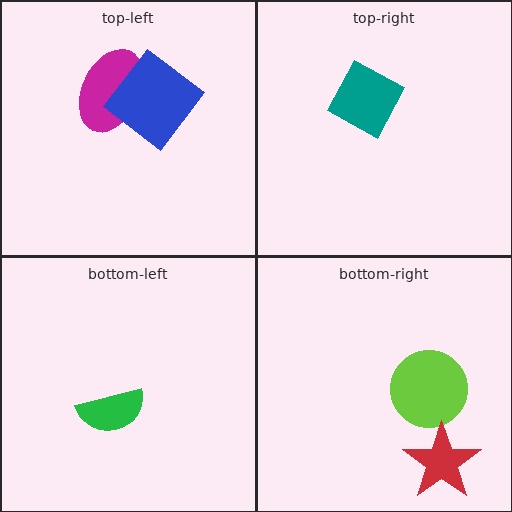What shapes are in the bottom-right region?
The lime circle, the red star.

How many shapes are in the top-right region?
1.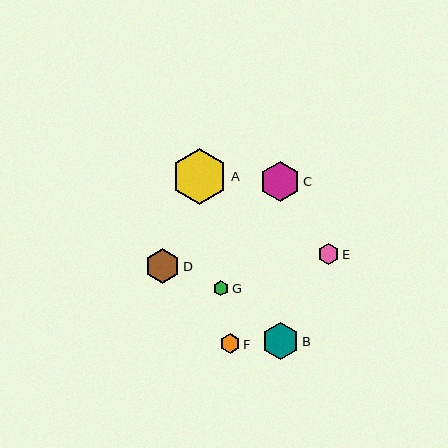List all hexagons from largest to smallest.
From largest to smallest: A, C, B, D, E, F, G.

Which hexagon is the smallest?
Hexagon G is the smallest with a size of approximately 16 pixels.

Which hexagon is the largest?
Hexagon A is the largest with a size of approximately 56 pixels.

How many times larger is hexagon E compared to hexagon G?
Hexagon E is approximately 1.4 times the size of hexagon G.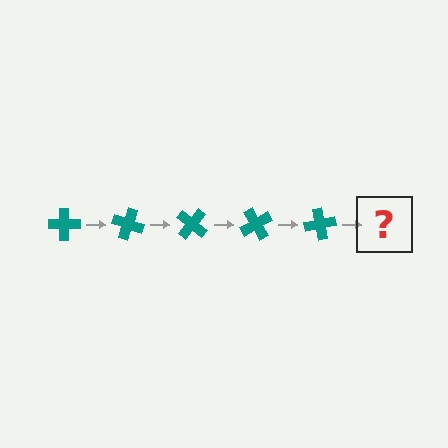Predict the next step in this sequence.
The next step is a teal cross rotated 100 degrees.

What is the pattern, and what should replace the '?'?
The pattern is that the cross rotates 20 degrees each step. The '?' should be a teal cross rotated 100 degrees.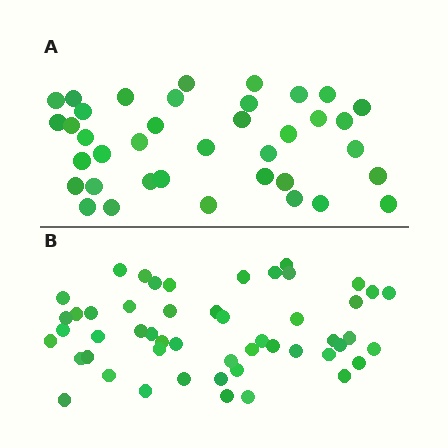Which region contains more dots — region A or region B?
Region B (the bottom region) has more dots.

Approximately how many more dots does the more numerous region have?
Region B has approximately 15 more dots than region A.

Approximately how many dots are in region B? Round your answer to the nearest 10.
About 50 dots. (The exact count is 51, which rounds to 50.)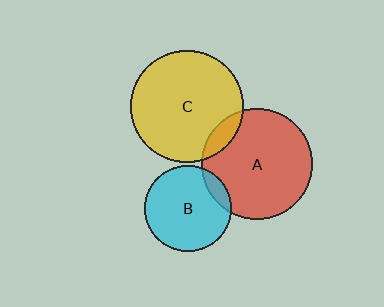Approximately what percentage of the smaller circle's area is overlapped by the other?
Approximately 10%.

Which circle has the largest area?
Circle C (yellow).